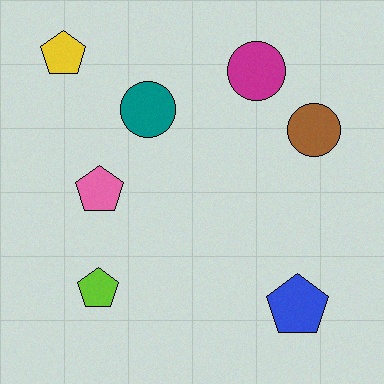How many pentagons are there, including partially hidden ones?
There are 4 pentagons.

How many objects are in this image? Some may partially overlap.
There are 7 objects.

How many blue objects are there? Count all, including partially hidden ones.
There is 1 blue object.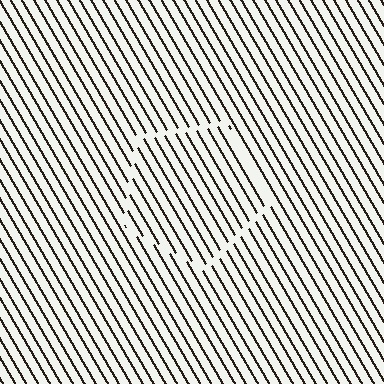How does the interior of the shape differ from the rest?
The interior of the shape contains the same grating, shifted by half a period — the contour is defined by the phase discontinuity where line-ends from the inner and outer gratings abut.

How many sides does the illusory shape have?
5 sides — the line-ends trace a pentagon.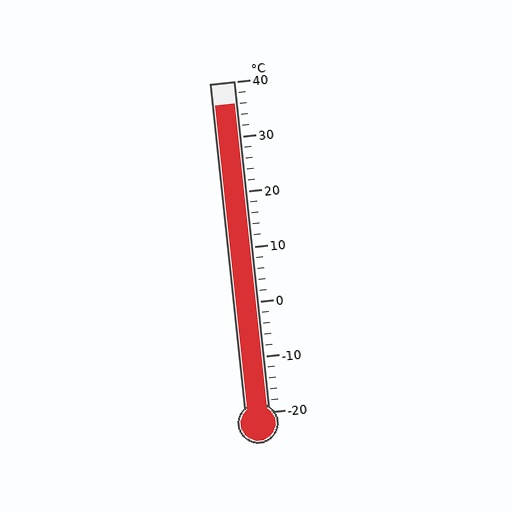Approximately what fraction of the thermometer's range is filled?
The thermometer is filled to approximately 95% of its range.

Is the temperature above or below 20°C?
The temperature is above 20°C.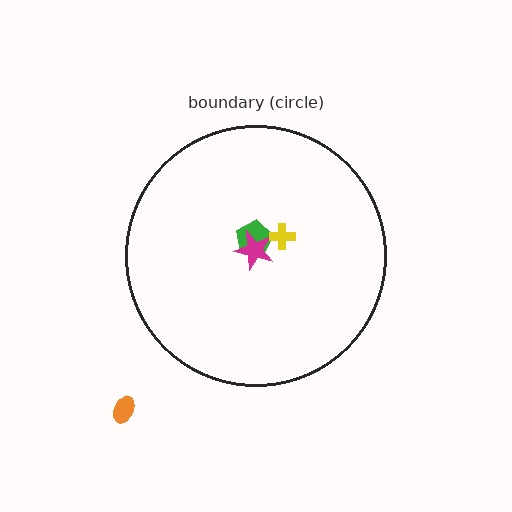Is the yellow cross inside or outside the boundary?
Inside.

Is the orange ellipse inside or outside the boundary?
Outside.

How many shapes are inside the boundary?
3 inside, 1 outside.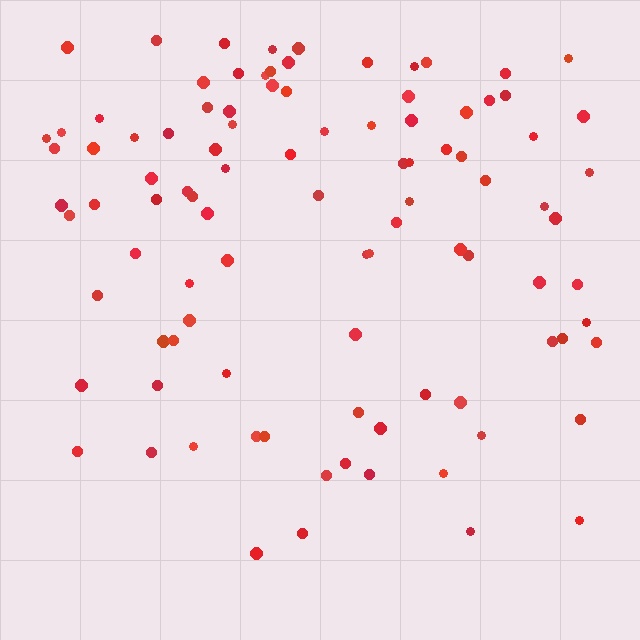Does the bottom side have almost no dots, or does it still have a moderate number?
Still a moderate number, just noticeably fewer than the top.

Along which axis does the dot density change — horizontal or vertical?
Vertical.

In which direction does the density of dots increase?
From bottom to top, with the top side densest.